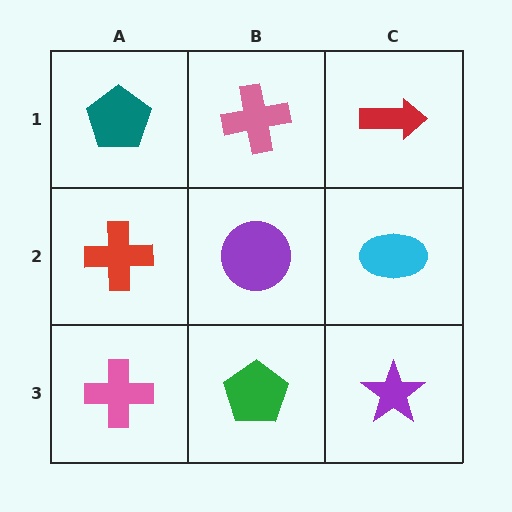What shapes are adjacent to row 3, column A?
A red cross (row 2, column A), a green pentagon (row 3, column B).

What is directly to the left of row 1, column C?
A pink cross.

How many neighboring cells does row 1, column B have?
3.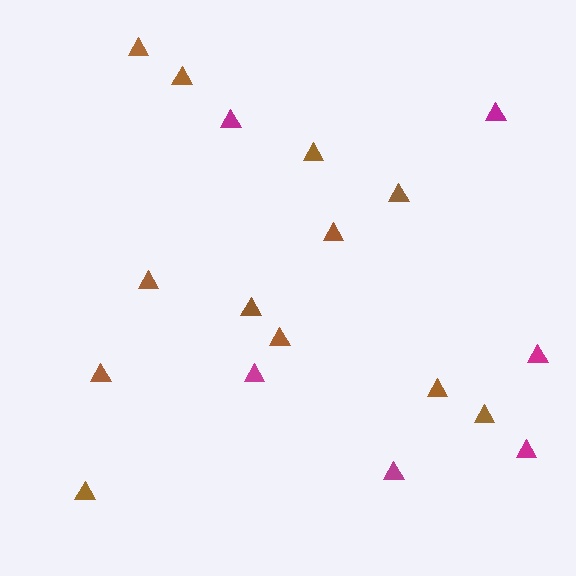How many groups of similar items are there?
There are 2 groups: one group of brown triangles (12) and one group of magenta triangles (6).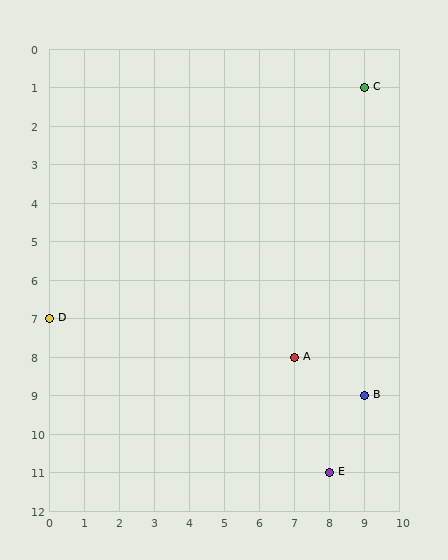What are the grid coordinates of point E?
Point E is at grid coordinates (8, 11).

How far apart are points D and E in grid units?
Points D and E are 8 columns and 4 rows apart (about 8.9 grid units diagonally).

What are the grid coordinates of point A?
Point A is at grid coordinates (7, 8).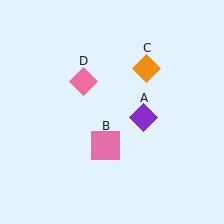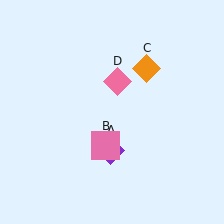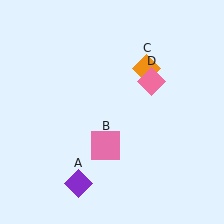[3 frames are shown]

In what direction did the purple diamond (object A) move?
The purple diamond (object A) moved down and to the left.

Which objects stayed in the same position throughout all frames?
Pink square (object B) and orange diamond (object C) remained stationary.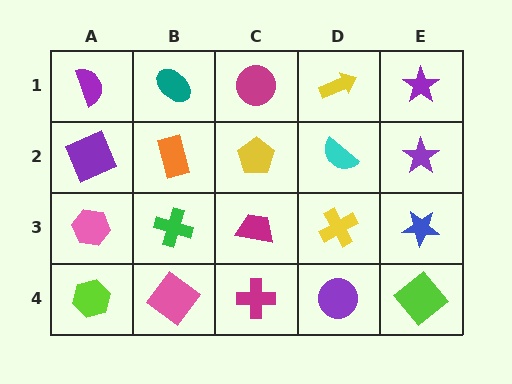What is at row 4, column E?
A lime diamond.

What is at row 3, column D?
A yellow cross.